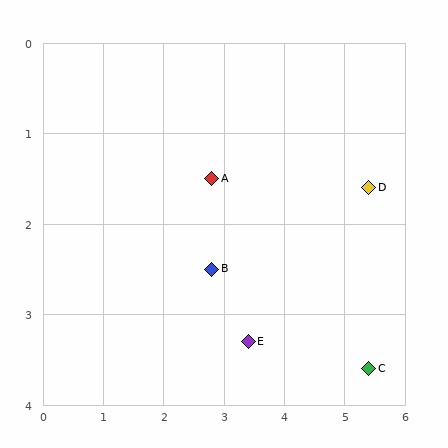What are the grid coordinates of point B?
Point B is at approximately (2.8, 2.5).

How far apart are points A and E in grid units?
Points A and E are about 1.9 grid units apart.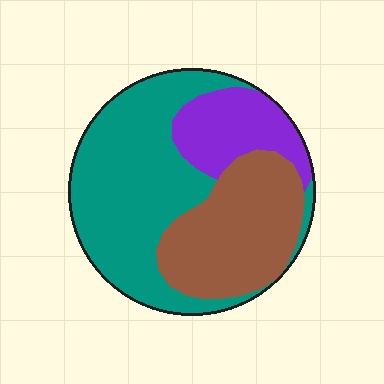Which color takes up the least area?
Purple, at roughly 20%.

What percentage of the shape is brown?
Brown takes up about one third (1/3) of the shape.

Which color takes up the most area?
Teal, at roughly 50%.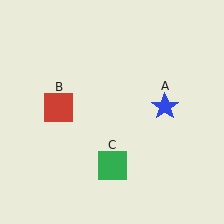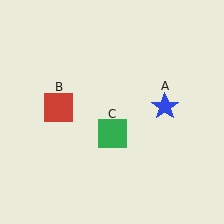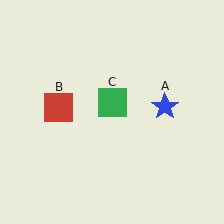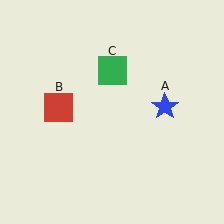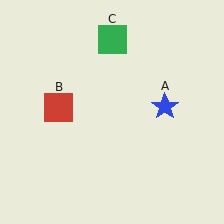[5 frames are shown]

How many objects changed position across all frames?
1 object changed position: green square (object C).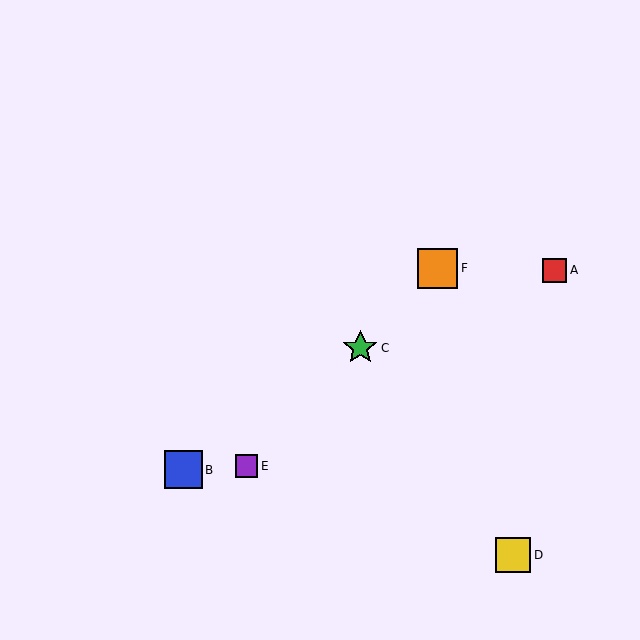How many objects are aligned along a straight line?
3 objects (C, E, F) are aligned along a straight line.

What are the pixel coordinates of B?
Object B is at (183, 470).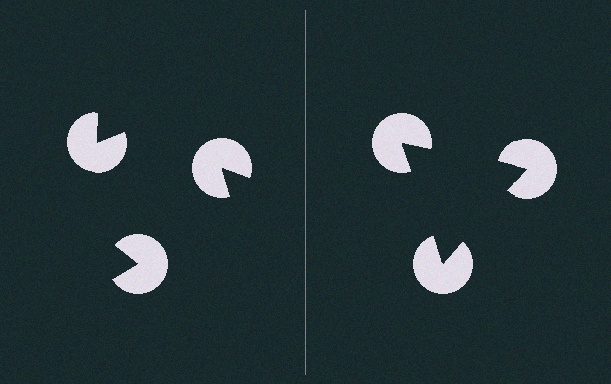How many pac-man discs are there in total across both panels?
6 — 3 on each side.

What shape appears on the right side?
An illusory triangle.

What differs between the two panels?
The pac-man discs are positioned identically on both sides; only the wedge orientations differ. On the right they align to a triangle; on the left they are misaligned.